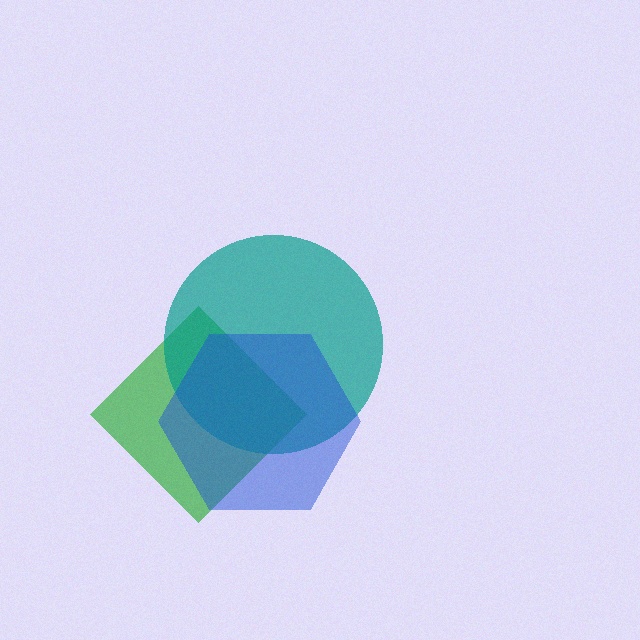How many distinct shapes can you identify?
There are 3 distinct shapes: a green diamond, a teal circle, a blue hexagon.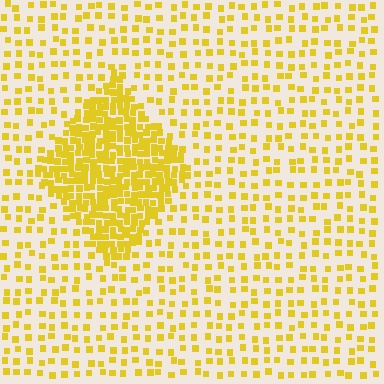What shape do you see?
I see a diamond.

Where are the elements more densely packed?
The elements are more densely packed inside the diamond boundary.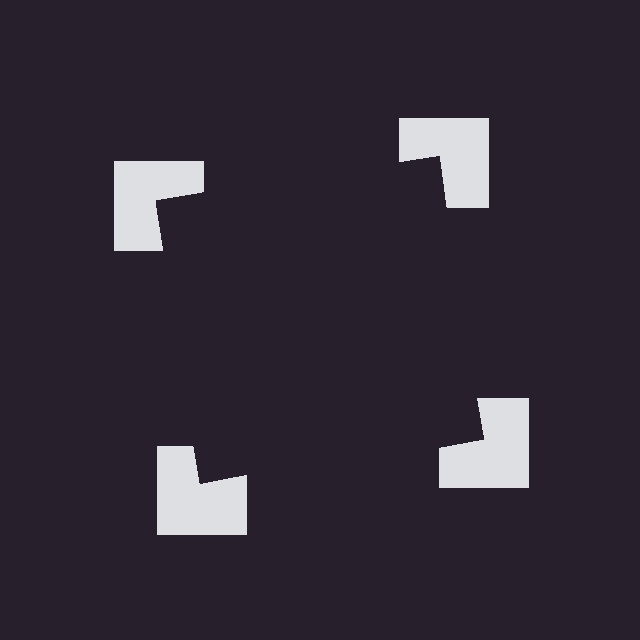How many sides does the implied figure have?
4 sides.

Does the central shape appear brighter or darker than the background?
It typically appears slightly darker than the background, even though no actual brightness change is drawn.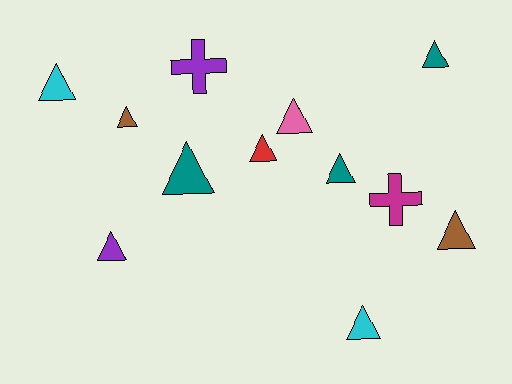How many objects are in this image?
There are 12 objects.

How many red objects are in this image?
There is 1 red object.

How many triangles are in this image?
There are 10 triangles.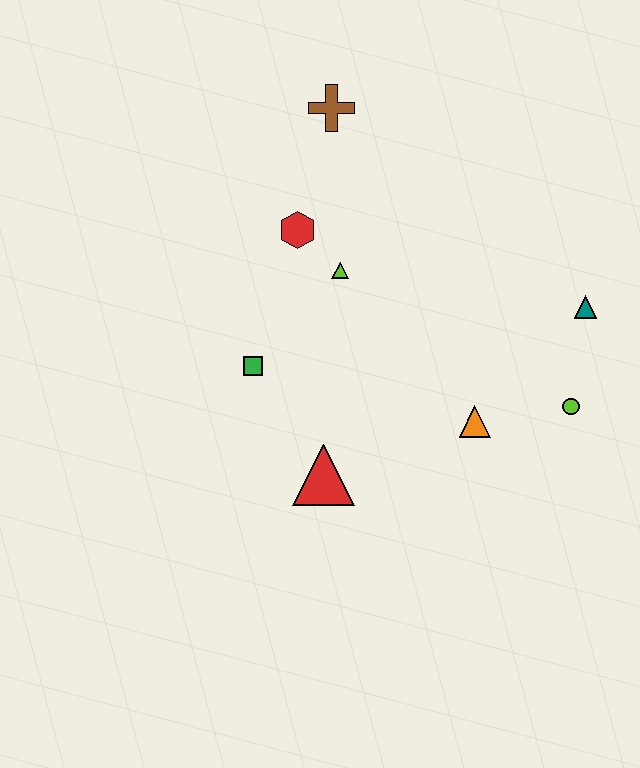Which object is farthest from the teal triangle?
The green square is farthest from the teal triangle.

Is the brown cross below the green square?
No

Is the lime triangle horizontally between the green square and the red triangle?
No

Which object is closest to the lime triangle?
The red hexagon is closest to the lime triangle.